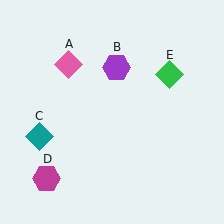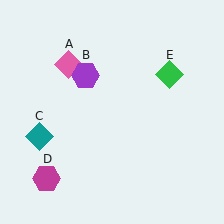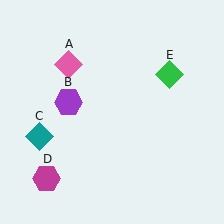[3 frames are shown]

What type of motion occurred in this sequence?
The purple hexagon (object B) rotated counterclockwise around the center of the scene.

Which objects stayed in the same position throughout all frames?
Pink diamond (object A) and teal diamond (object C) and magenta hexagon (object D) and green diamond (object E) remained stationary.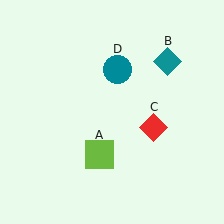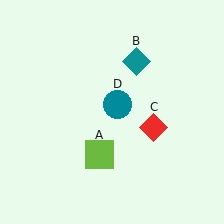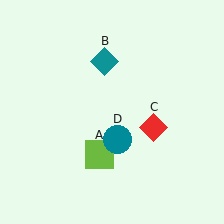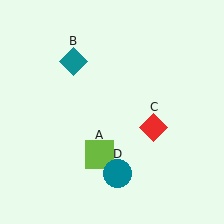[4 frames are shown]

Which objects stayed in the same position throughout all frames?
Lime square (object A) and red diamond (object C) remained stationary.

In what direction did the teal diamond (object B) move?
The teal diamond (object B) moved left.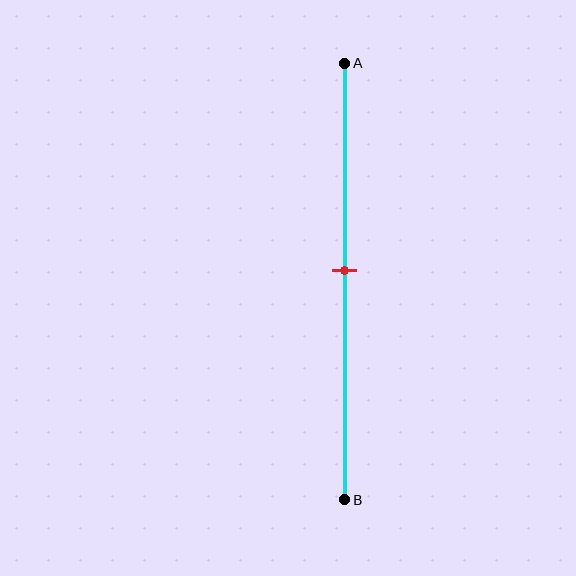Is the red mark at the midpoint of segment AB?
Yes, the mark is approximately at the midpoint.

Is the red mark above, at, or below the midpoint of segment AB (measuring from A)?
The red mark is approximately at the midpoint of segment AB.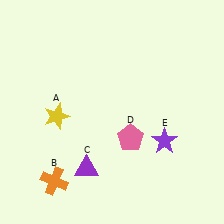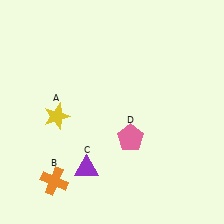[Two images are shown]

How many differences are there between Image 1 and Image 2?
There is 1 difference between the two images.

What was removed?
The purple star (E) was removed in Image 2.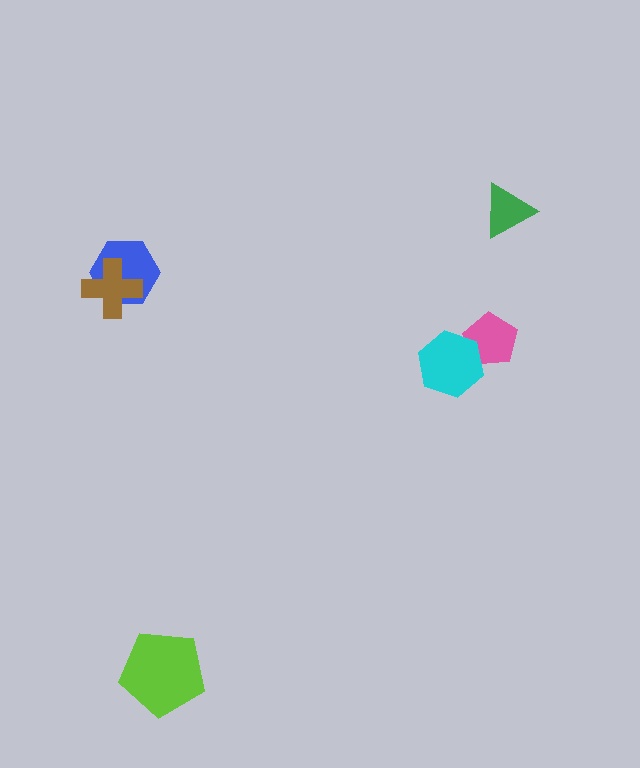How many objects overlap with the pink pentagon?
1 object overlaps with the pink pentagon.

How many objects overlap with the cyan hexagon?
1 object overlaps with the cyan hexagon.